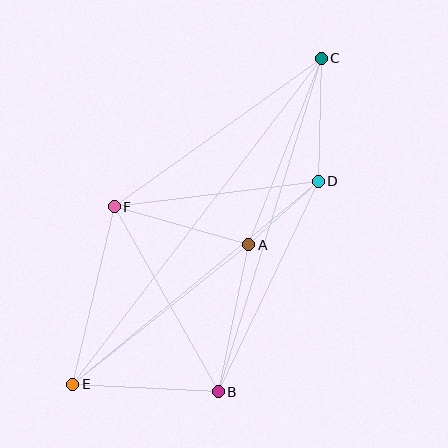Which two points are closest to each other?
Points A and D are closest to each other.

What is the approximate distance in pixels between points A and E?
The distance between A and E is approximately 225 pixels.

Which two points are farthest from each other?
Points C and E are farthest from each other.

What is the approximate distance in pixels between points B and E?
The distance between B and E is approximately 146 pixels.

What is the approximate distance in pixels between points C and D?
The distance between C and D is approximately 123 pixels.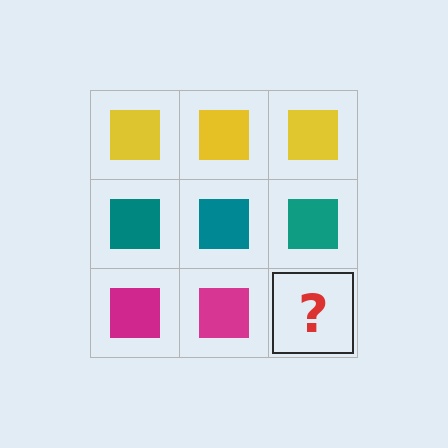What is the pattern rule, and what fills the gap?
The rule is that each row has a consistent color. The gap should be filled with a magenta square.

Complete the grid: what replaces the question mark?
The question mark should be replaced with a magenta square.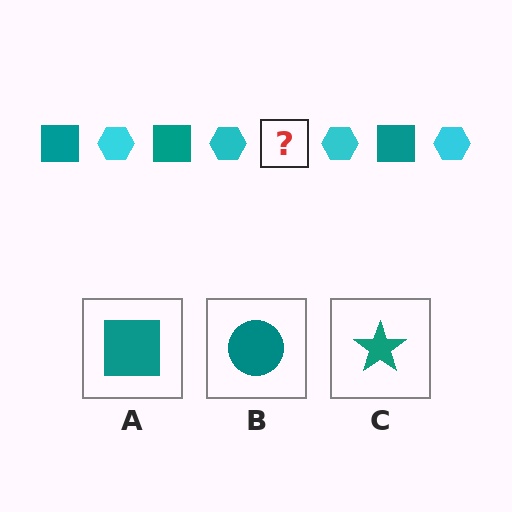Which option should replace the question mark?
Option A.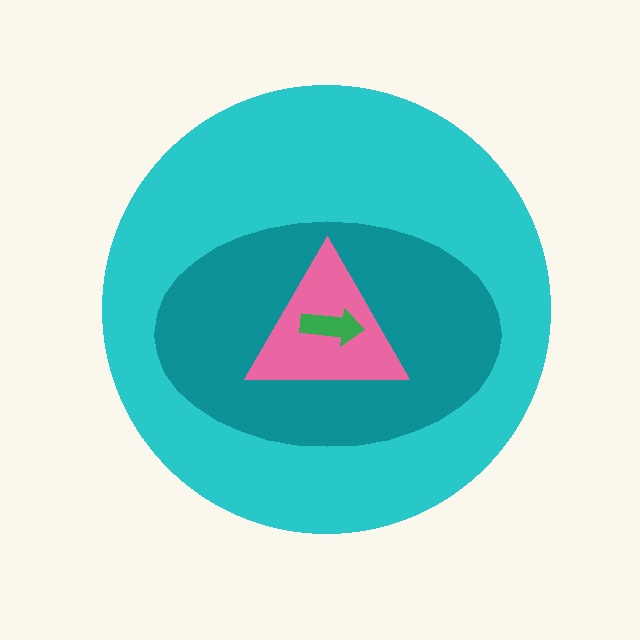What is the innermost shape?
The green arrow.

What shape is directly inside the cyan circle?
The teal ellipse.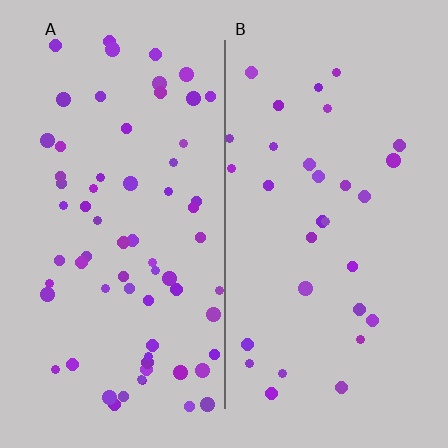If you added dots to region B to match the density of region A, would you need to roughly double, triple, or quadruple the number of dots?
Approximately double.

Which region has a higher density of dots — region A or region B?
A (the left).